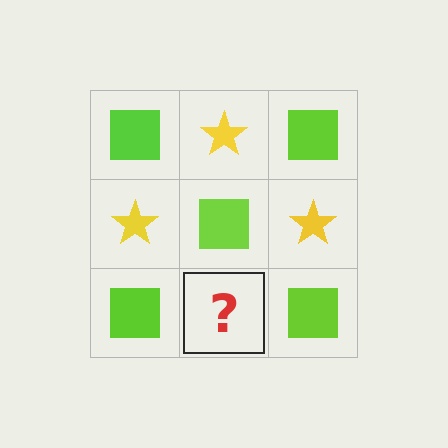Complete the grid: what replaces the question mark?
The question mark should be replaced with a yellow star.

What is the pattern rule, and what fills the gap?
The rule is that it alternates lime square and yellow star in a checkerboard pattern. The gap should be filled with a yellow star.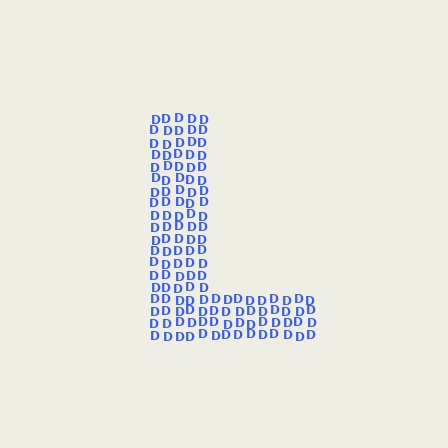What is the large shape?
The large shape is the letter L.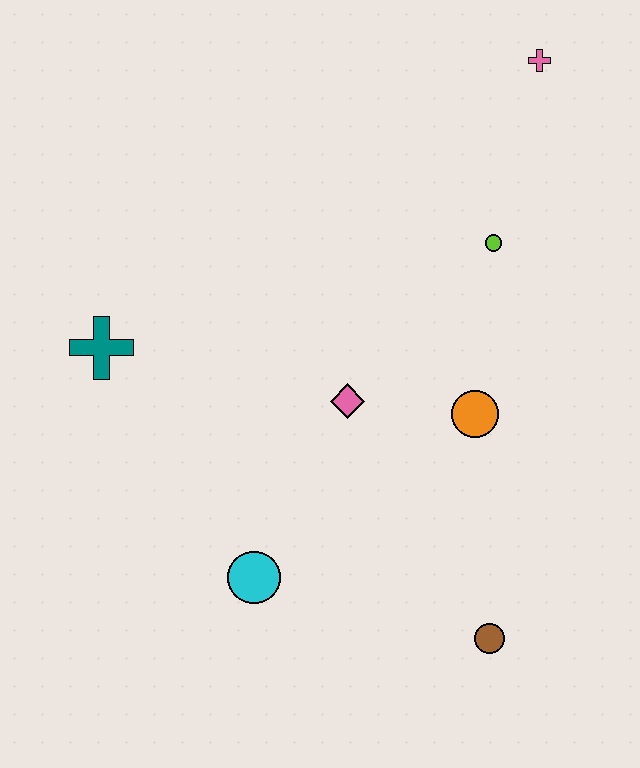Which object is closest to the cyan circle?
The pink diamond is closest to the cyan circle.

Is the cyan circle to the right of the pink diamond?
No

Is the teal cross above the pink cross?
No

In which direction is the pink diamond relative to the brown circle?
The pink diamond is above the brown circle.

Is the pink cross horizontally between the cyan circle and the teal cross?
No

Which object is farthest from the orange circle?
The teal cross is farthest from the orange circle.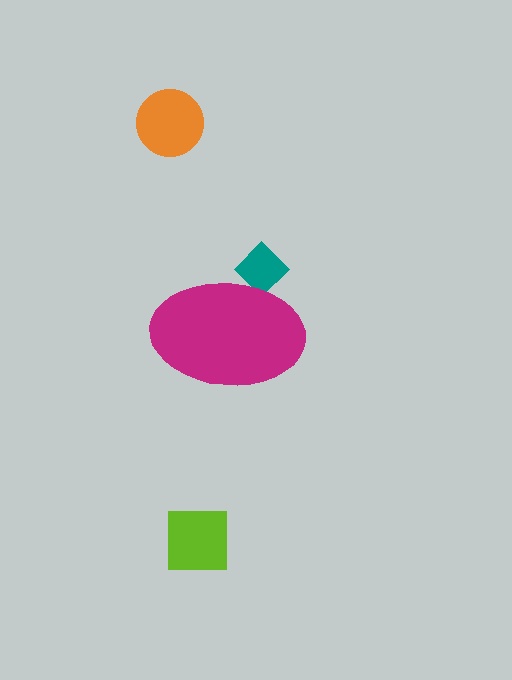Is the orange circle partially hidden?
No, the orange circle is fully visible.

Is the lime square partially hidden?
No, the lime square is fully visible.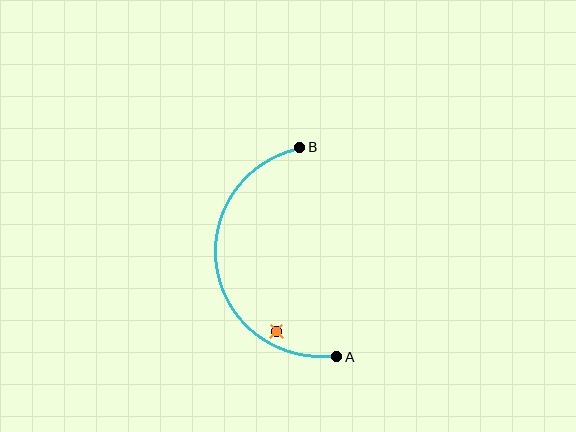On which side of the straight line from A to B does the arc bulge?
The arc bulges to the left of the straight line connecting A and B.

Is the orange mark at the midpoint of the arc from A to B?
No — the orange mark does not lie on the arc at all. It sits slightly inside the curve.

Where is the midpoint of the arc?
The arc midpoint is the point on the curve farthest from the straight line joining A and B. It sits to the left of that line.